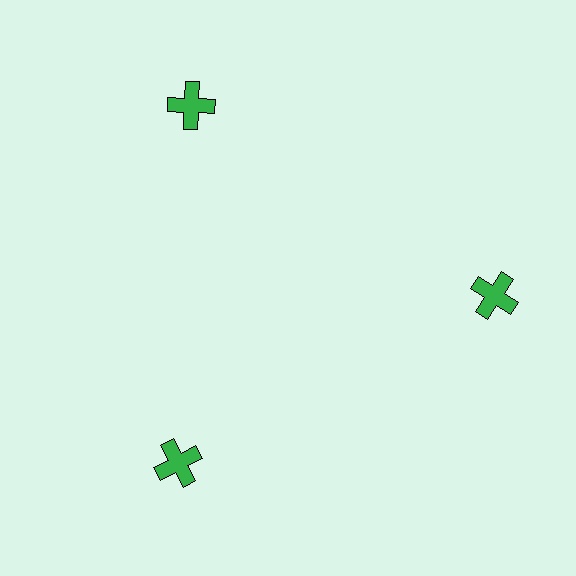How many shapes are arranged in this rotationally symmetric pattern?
There are 3 shapes, arranged in 3 groups of 1.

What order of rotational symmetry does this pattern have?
This pattern has 3-fold rotational symmetry.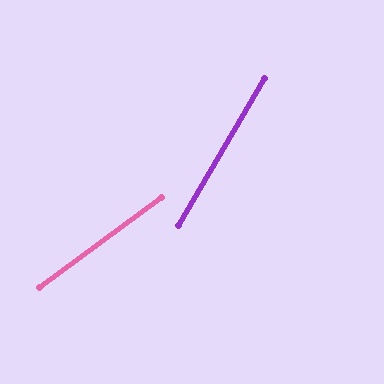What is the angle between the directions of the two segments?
Approximately 24 degrees.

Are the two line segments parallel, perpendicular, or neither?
Neither parallel nor perpendicular — they differ by about 24°.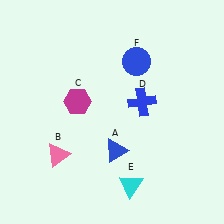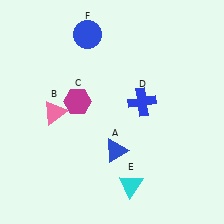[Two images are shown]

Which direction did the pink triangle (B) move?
The pink triangle (B) moved up.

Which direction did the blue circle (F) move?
The blue circle (F) moved left.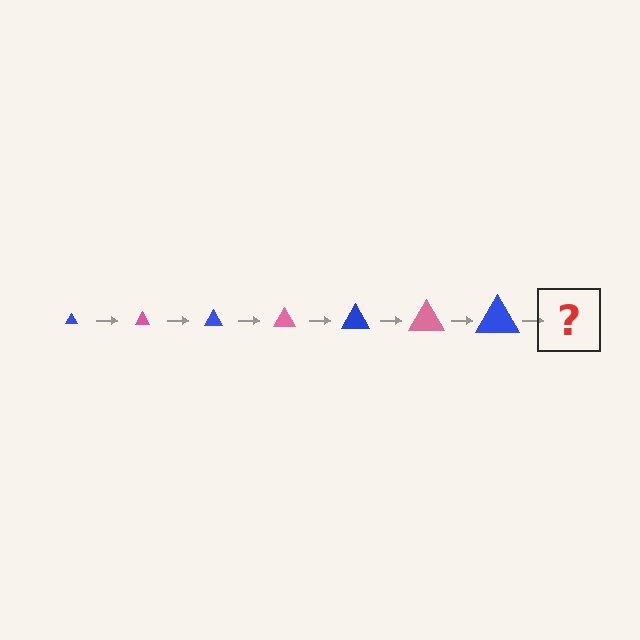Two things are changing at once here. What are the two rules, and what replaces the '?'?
The two rules are that the triangle grows larger each step and the color cycles through blue and pink. The '?' should be a pink triangle, larger than the previous one.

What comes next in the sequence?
The next element should be a pink triangle, larger than the previous one.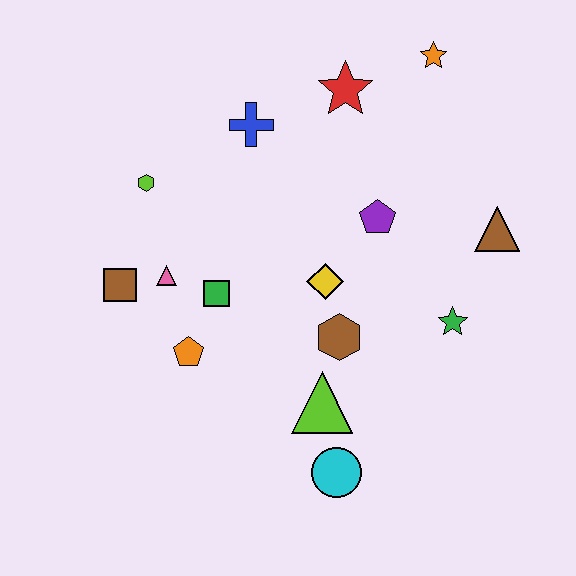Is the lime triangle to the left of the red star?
Yes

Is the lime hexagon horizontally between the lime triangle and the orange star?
No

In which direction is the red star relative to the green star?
The red star is above the green star.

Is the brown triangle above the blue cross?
No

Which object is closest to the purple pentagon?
The yellow diamond is closest to the purple pentagon.